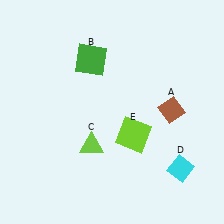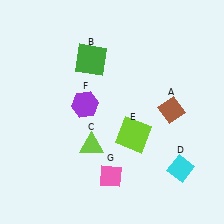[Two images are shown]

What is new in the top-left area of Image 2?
A purple hexagon (F) was added in the top-left area of Image 2.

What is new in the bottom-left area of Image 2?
A pink diamond (G) was added in the bottom-left area of Image 2.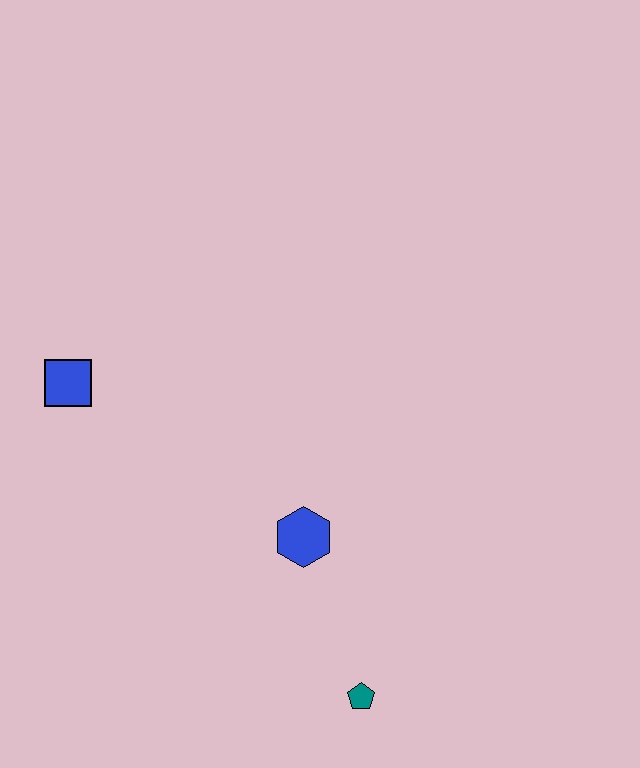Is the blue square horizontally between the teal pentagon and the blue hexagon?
No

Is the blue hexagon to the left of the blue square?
No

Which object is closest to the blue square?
The blue hexagon is closest to the blue square.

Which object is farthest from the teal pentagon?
The blue square is farthest from the teal pentagon.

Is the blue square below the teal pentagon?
No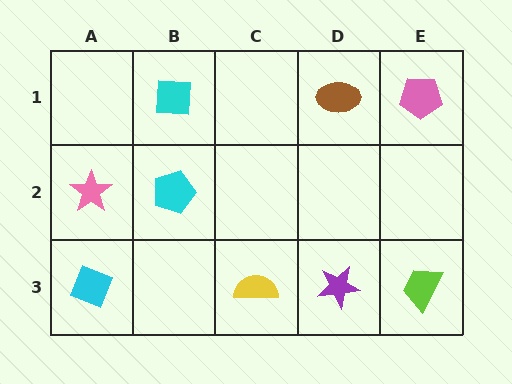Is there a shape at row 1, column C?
No, that cell is empty.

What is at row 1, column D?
A brown ellipse.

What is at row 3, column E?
A lime trapezoid.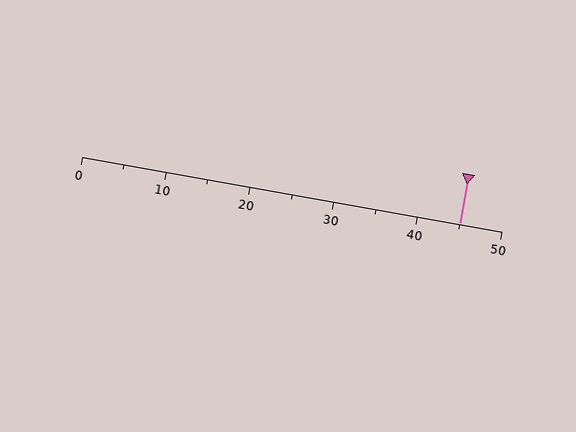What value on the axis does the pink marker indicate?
The marker indicates approximately 45.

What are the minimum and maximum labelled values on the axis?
The axis runs from 0 to 50.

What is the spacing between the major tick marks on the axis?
The major ticks are spaced 10 apart.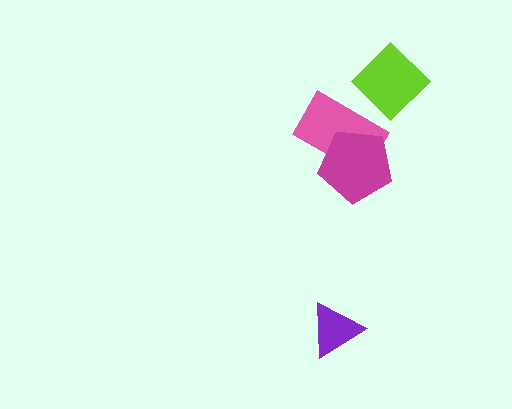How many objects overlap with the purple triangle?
0 objects overlap with the purple triangle.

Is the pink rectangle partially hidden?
Yes, it is partially covered by another shape.